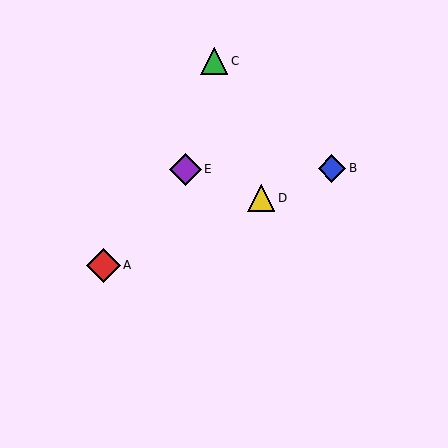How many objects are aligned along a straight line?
3 objects (A, B, D) are aligned along a straight line.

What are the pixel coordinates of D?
Object D is at (261, 198).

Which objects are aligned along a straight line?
Objects A, B, D are aligned along a straight line.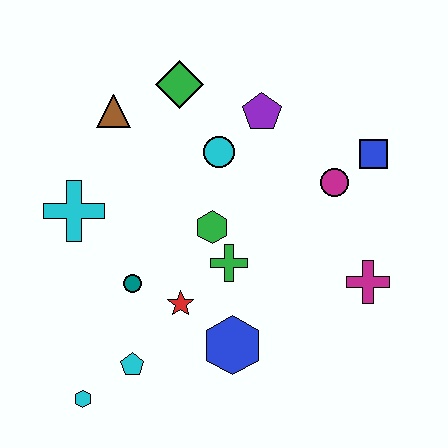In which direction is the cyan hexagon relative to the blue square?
The cyan hexagon is to the left of the blue square.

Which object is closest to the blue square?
The magenta circle is closest to the blue square.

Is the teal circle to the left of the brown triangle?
No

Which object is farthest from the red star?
The blue square is farthest from the red star.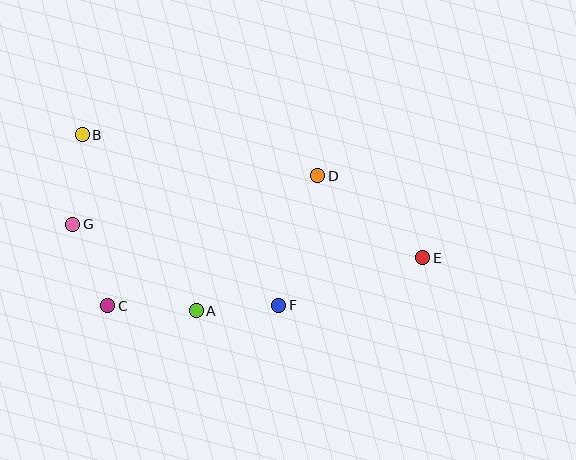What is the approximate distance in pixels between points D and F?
The distance between D and F is approximately 135 pixels.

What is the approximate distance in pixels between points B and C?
The distance between B and C is approximately 173 pixels.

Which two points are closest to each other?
Points A and F are closest to each other.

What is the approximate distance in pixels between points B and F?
The distance between B and F is approximately 260 pixels.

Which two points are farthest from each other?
Points B and E are farthest from each other.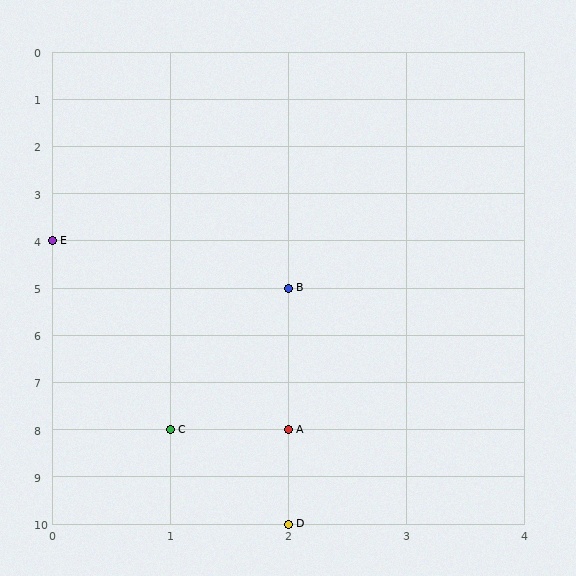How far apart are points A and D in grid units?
Points A and D are 2 rows apart.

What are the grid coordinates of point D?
Point D is at grid coordinates (2, 10).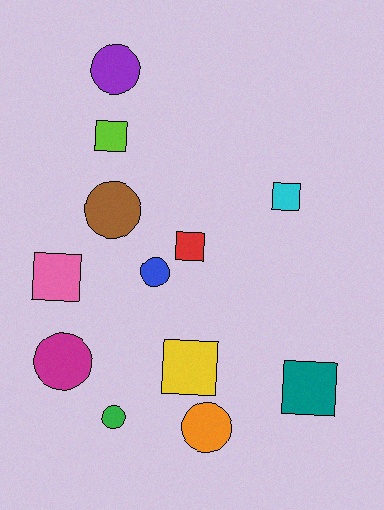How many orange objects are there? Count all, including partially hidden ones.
There is 1 orange object.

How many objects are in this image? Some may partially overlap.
There are 12 objects.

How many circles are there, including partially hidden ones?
There are 6 circles.